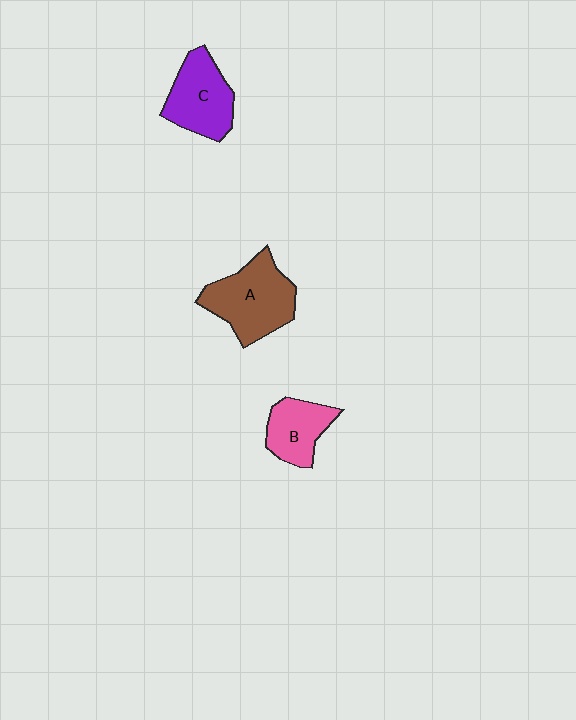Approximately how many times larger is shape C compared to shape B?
Approximately 1.3 times.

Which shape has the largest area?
Shape A (brown).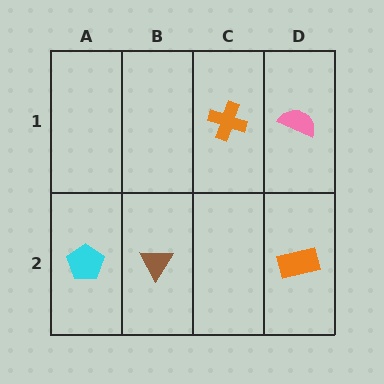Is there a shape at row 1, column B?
No, that cell is empty.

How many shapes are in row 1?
2 shapes.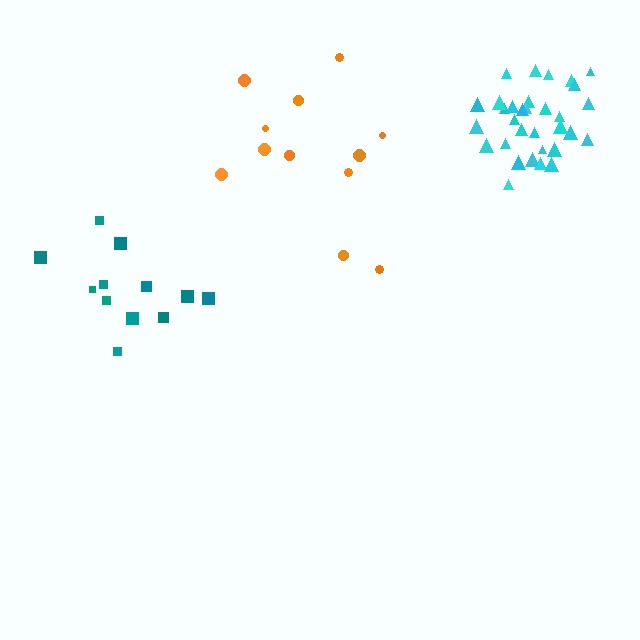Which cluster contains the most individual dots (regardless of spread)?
Cyan (32).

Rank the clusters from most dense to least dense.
cyan, teal, orange.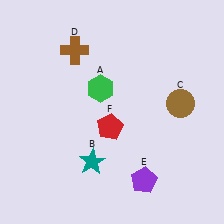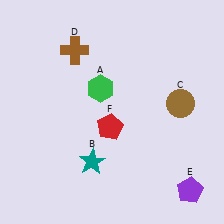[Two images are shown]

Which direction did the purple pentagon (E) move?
The purple pentagon (E) moved right.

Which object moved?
The purple pentagon (E) moved right.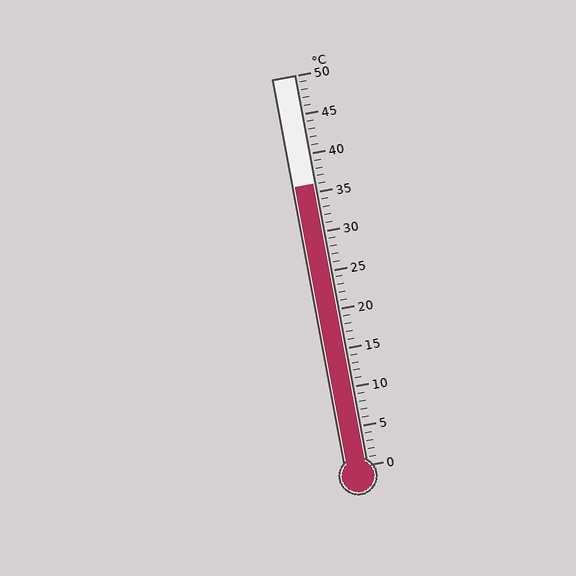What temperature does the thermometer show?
The thermometer shows approximately 36°C.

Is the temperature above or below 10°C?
The temperature is above 10°C.